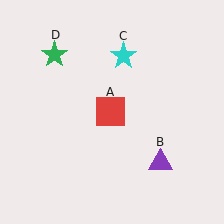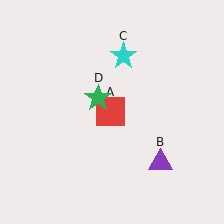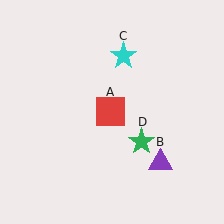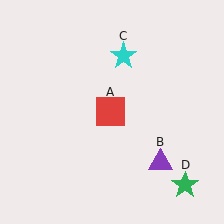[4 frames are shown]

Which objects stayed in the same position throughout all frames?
Red square (object A) and purple triangle (object B) and cyan star (object C) remained stationary.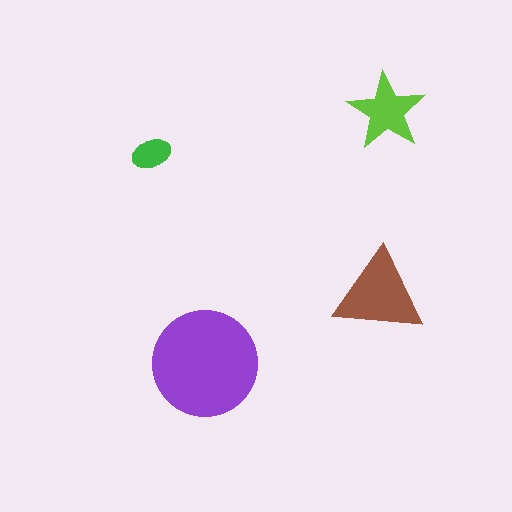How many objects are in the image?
There are 4 objects in the image.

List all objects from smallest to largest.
The green ellipse, the lime star, the brown triangle, the purple circle.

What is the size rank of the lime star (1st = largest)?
3rd.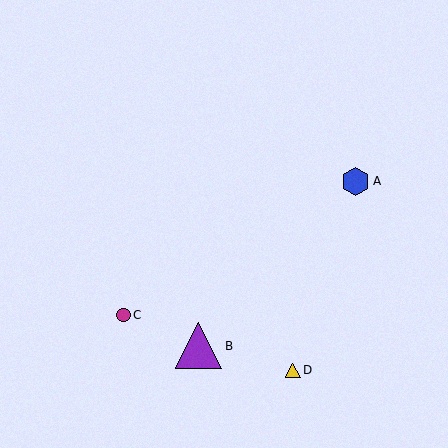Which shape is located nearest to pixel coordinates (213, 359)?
The purple triangle (labeled B) at (199, 346) is nearest to that location.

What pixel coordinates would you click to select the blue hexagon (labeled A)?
Click at (355, 181) to select the blue hexagon A.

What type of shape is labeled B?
Shape B is a purple triangle.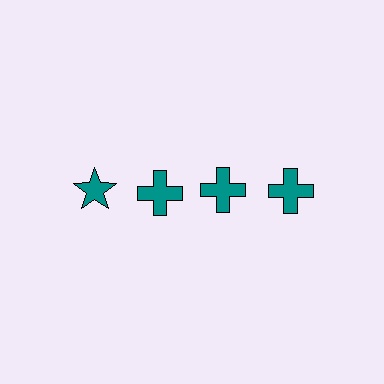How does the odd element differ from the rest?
It has a different shape: star instead of cross.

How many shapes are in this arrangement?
There are 4 shapes arranged in a grid pattern.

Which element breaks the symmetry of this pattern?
The teal star in the top row, leftmost column breaks the symmetry. All other shapes are teal crosses.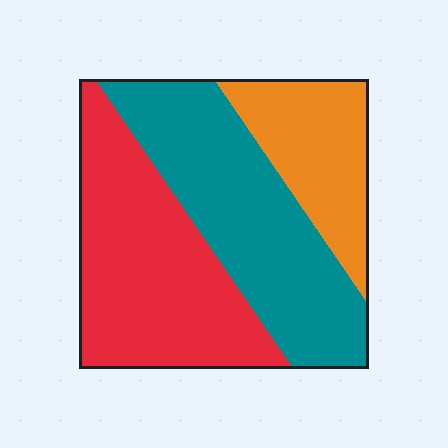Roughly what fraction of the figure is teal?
Teal takes up between a quarter and a half of the figure.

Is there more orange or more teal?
Teal.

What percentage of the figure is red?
Red covers about 40% of the figure.